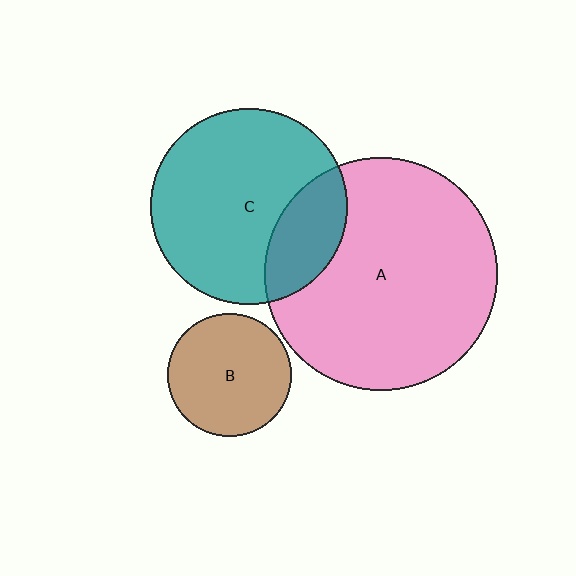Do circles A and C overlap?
Yes.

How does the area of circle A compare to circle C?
Approximately 1.4 times.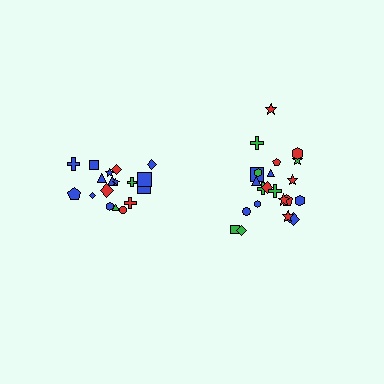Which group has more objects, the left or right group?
The right group.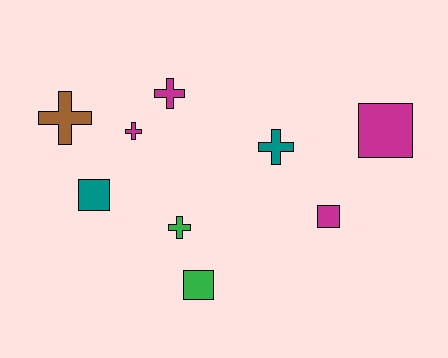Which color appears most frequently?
Magenta, with 4 objects.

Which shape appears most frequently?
Cross, with 5 objects.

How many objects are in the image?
There are 9 objects.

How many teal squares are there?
There is 1 teal square.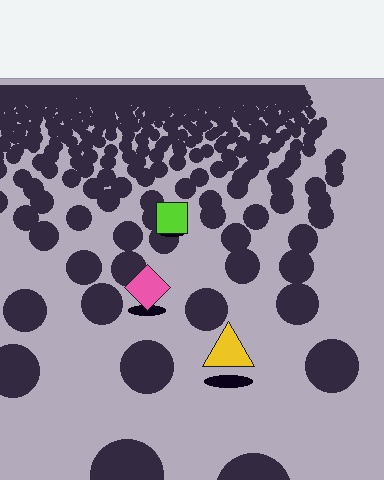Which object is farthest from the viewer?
The lime square is farthest from the viewer. It appears smaller and the ground texture around it is denser.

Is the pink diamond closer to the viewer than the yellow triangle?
No. The yellow triangle is closer — you can tell from the texture gradient: the ground texture is coarser near it.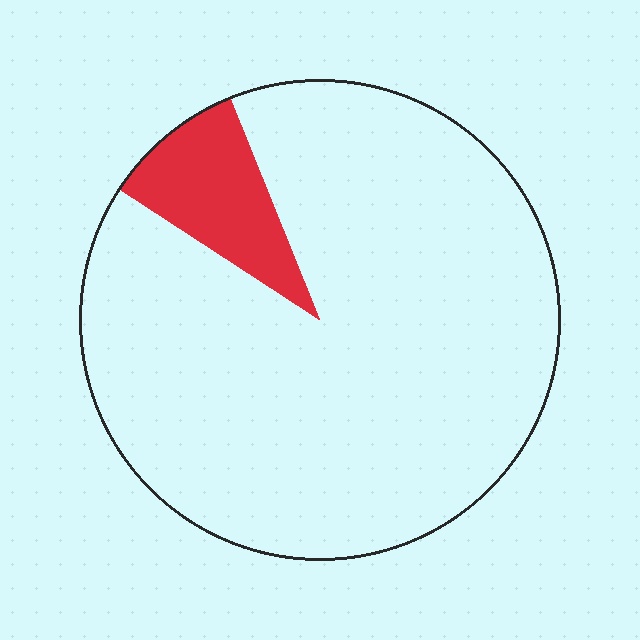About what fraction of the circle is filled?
About one tenth (1/10).